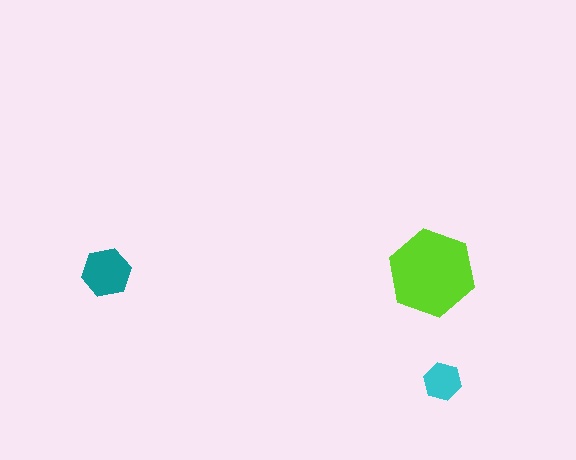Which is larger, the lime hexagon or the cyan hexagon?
The lime one.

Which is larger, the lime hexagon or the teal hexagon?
The lime one.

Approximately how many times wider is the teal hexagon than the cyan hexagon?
About 1.5 times wider.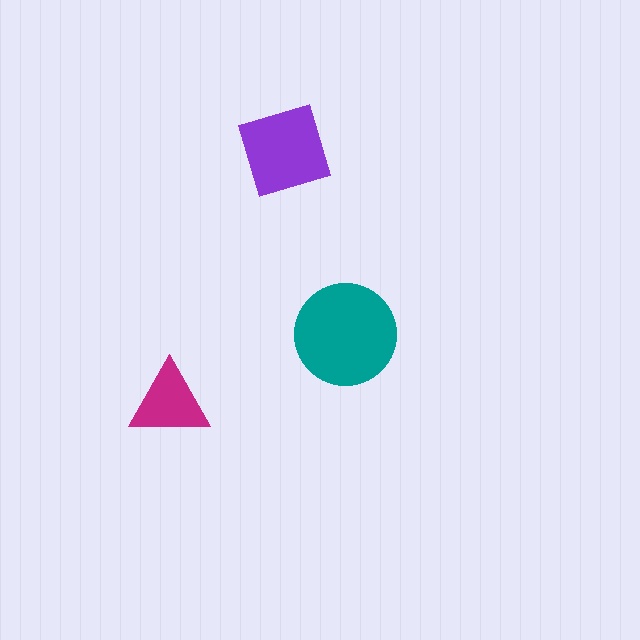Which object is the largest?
The teal circle.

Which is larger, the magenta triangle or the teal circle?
The teal circle.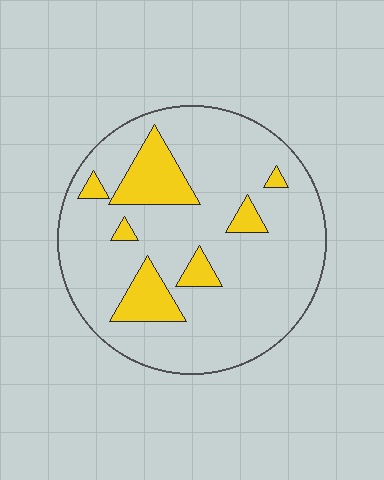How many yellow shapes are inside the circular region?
7.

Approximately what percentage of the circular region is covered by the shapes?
Approximately 15%.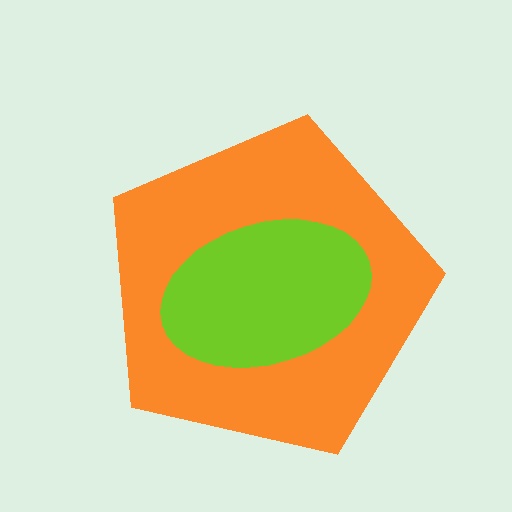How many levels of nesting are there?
2.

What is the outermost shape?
The orange pentagon.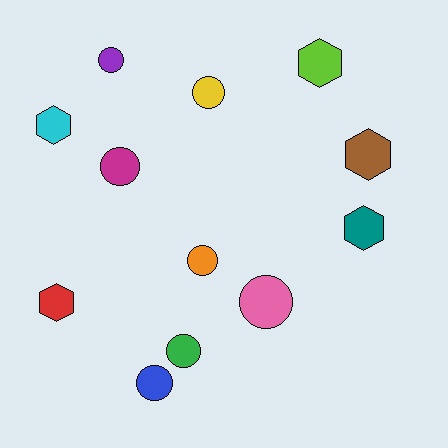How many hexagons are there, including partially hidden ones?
There are 5 hexagons.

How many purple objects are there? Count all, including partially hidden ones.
There is 1 purple object.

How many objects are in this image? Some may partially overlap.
There are 12 objects.